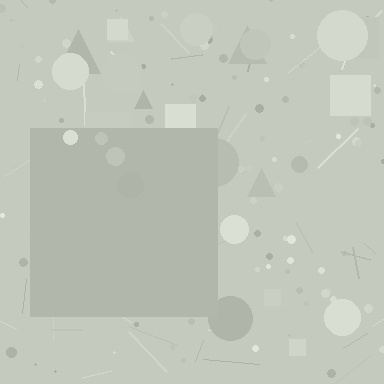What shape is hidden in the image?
A square is hidden in the image.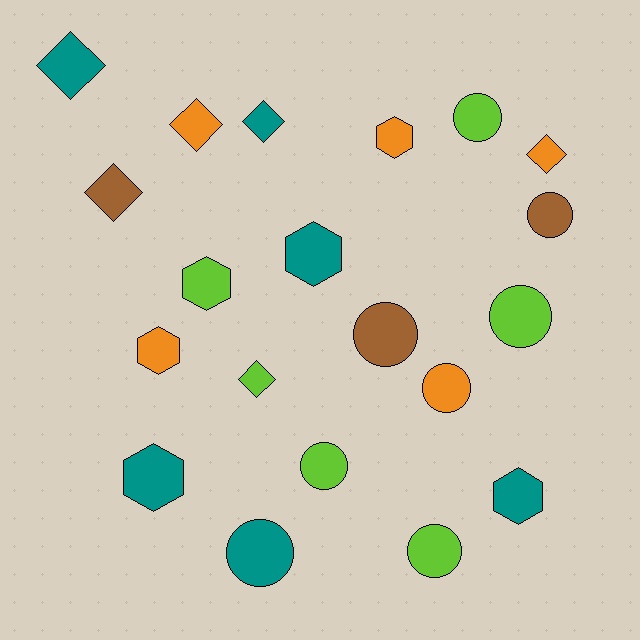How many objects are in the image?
There are 20 objects.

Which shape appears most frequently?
Circle, with 8 objects.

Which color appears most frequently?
Lime, with 6 objects.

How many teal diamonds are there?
There are 2 teal diamonds.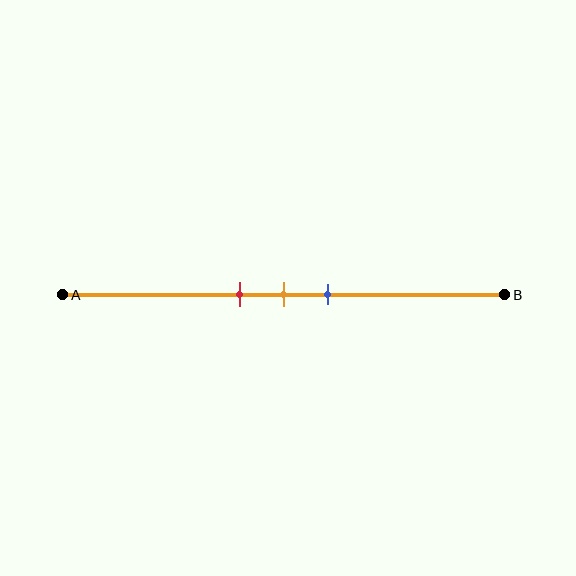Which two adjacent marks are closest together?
The red and orange marks are the closest adjacent pair.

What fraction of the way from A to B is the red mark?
The red mark is approximately 40% (0.4) of the way from A to B.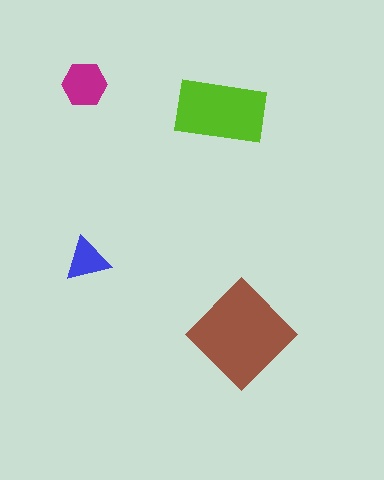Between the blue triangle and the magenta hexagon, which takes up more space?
The magenta hexagon.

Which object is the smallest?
The blue triangle.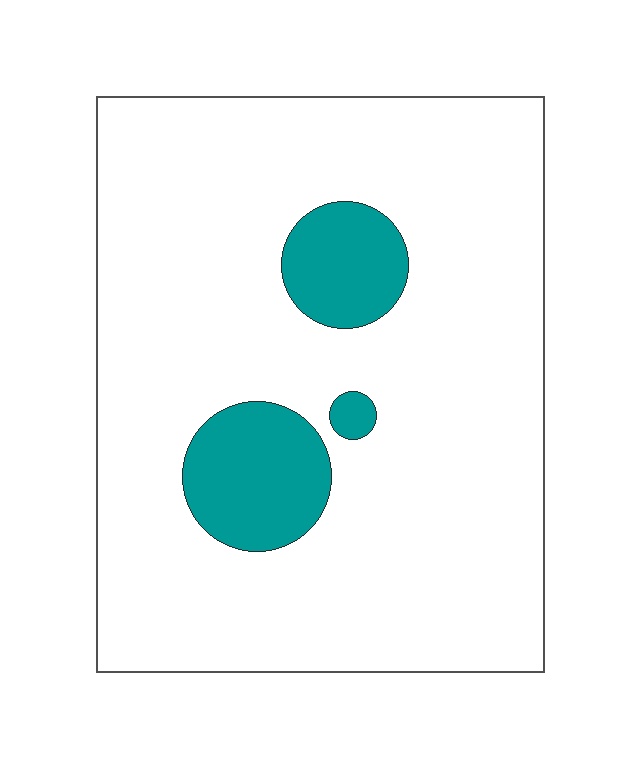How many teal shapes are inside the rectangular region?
3.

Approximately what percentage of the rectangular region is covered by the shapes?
Approximately 15%.